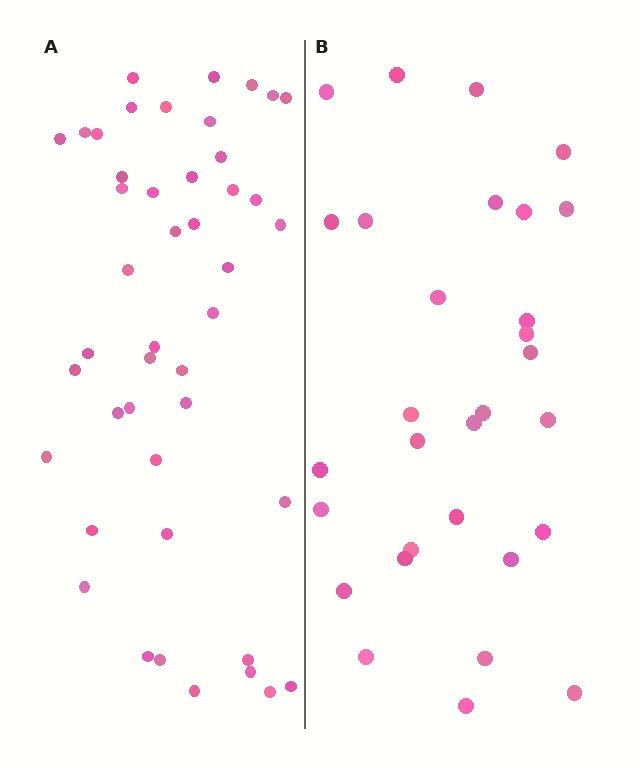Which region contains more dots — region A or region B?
Region A (the left region) has more dots.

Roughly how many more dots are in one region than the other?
Region A has approximately 15 more dots than region B.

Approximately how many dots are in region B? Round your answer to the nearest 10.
About 30 dots.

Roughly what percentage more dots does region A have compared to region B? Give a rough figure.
About 50% more.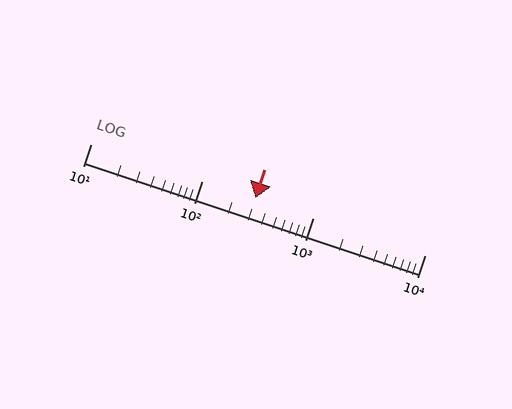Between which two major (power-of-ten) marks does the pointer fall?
The pointer is between 100 and 1000.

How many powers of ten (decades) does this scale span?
The scale spans 3 decades, from 10 to 10000.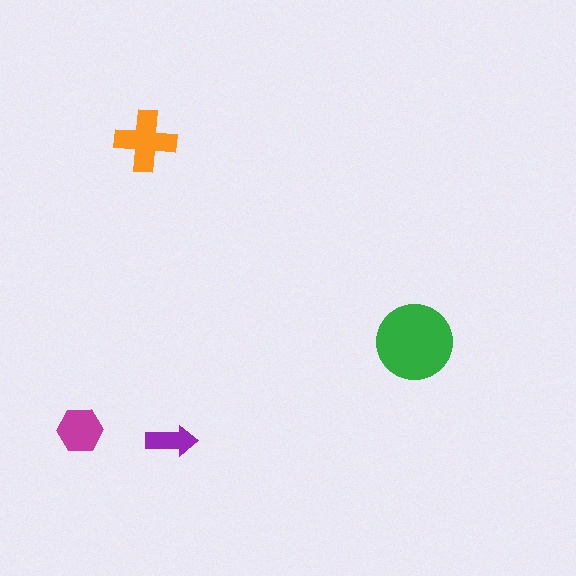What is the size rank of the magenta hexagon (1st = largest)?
3rd.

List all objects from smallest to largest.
The purple arrow, the magenta hexagon, the orange cross, the green circle.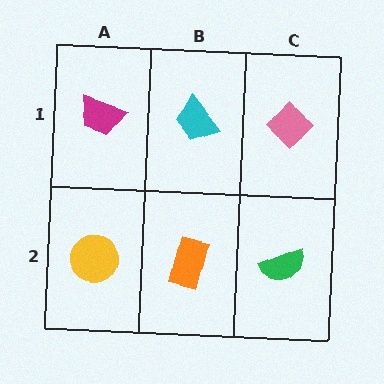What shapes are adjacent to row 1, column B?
An orange rectangle (row 2, column B), a magenta trapezoid (row 1, column A), a pink diamond (row 1, column C).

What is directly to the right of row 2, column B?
A green semicircle.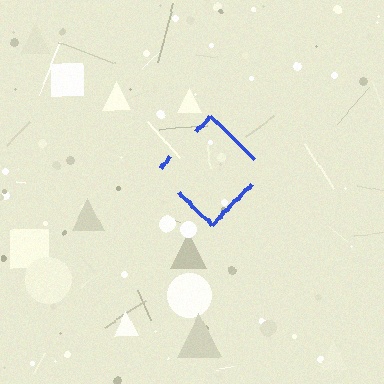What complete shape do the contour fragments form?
The contour fragments form a diamond.